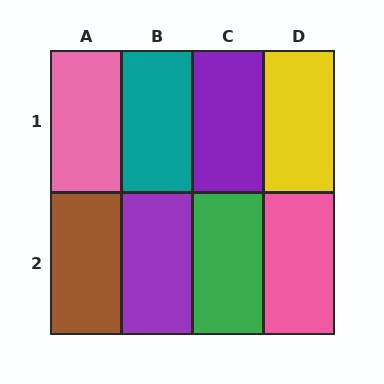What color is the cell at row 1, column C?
Purple.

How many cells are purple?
2 cells are purple.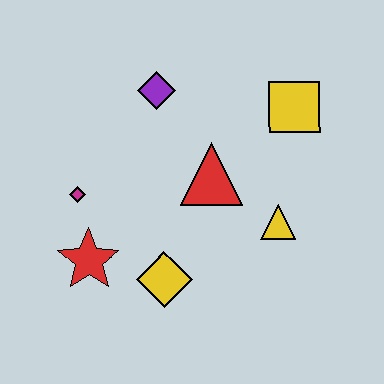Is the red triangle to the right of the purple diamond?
Yes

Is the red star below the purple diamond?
Yes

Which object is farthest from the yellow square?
The red star is farthest from the yellow square.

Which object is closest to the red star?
The magenta diamond is closest to the red star.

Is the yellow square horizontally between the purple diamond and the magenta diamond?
No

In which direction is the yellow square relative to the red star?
The yellow square is to the right of the red star.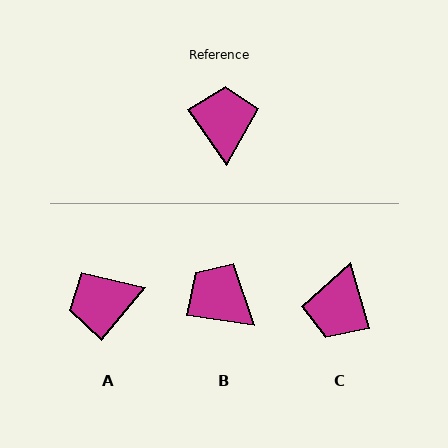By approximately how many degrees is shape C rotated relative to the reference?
Approximately 161 degrees counter-clockwise.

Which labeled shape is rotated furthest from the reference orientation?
C, about 161 degrees away.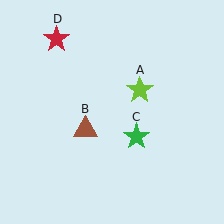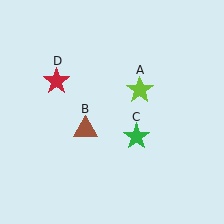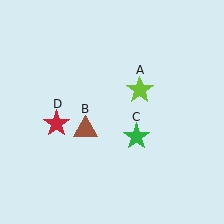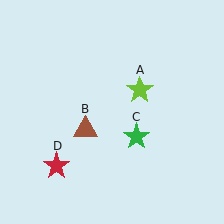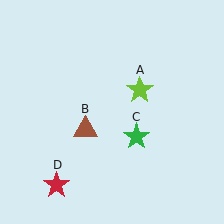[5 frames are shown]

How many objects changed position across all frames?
1 object changed position: red star (object D).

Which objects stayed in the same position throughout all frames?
Lime star (object A) and brown triangle (object B) and green star (object C) remained stationary.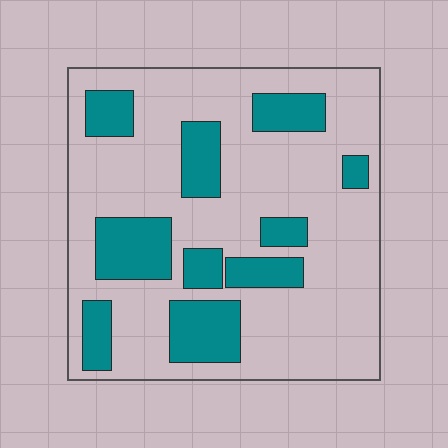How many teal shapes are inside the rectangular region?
10.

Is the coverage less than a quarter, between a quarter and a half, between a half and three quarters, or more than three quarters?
Between a quarter and a half.